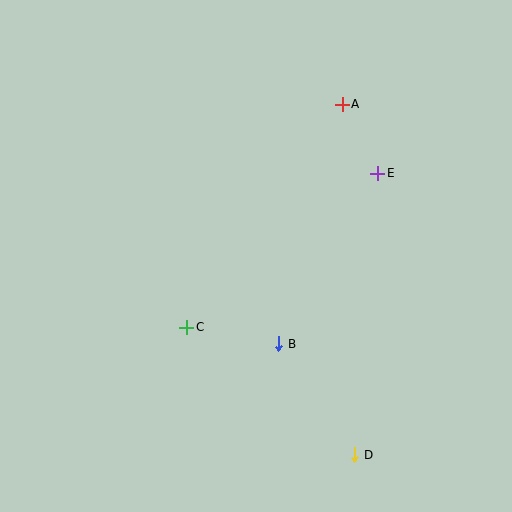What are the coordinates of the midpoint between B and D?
The midpoint between B and D is at (317, 399).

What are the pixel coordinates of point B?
Point B is at (279, 344).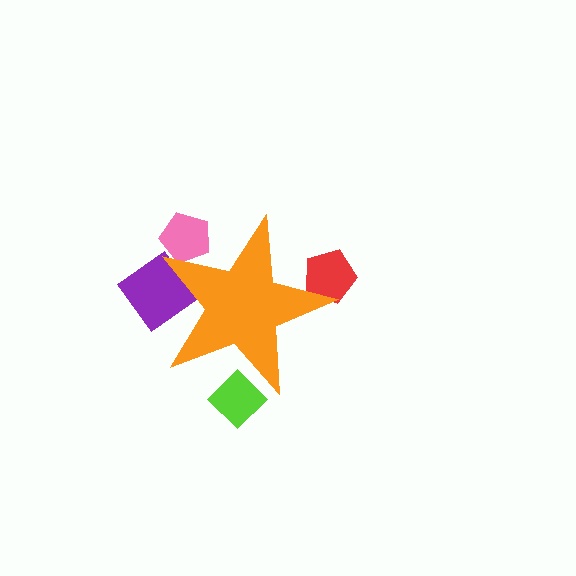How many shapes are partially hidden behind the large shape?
4 shapes are partially hidden.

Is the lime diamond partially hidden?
Yes, the lime diamond is partially hidden behind the orange star.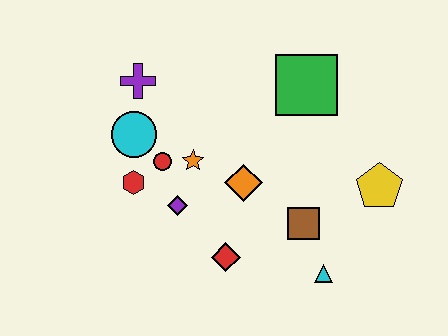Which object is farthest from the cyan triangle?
The purple cross is farthest from the cyan triangle.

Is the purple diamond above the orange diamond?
No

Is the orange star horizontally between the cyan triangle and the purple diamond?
Yes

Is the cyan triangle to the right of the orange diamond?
Yes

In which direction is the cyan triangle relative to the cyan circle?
The cyan triangle is to the right of the cyan circle.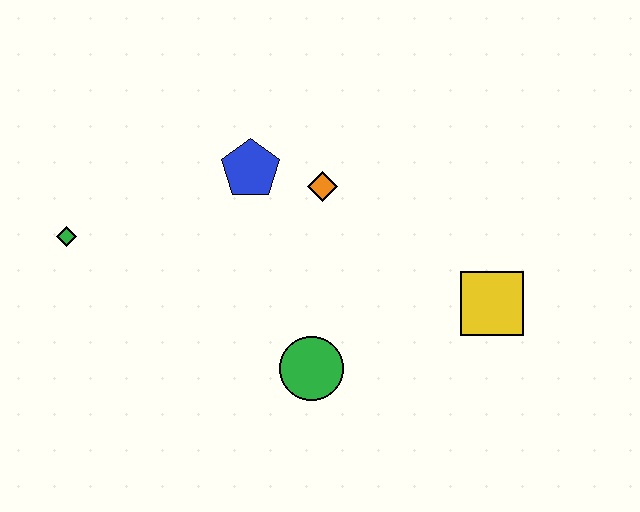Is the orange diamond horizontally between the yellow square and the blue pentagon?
Yes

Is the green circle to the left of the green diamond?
No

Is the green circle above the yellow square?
No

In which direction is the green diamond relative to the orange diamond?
The green diamond is to the left of the orange diamond.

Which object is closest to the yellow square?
The green circle is closest to the yellow square.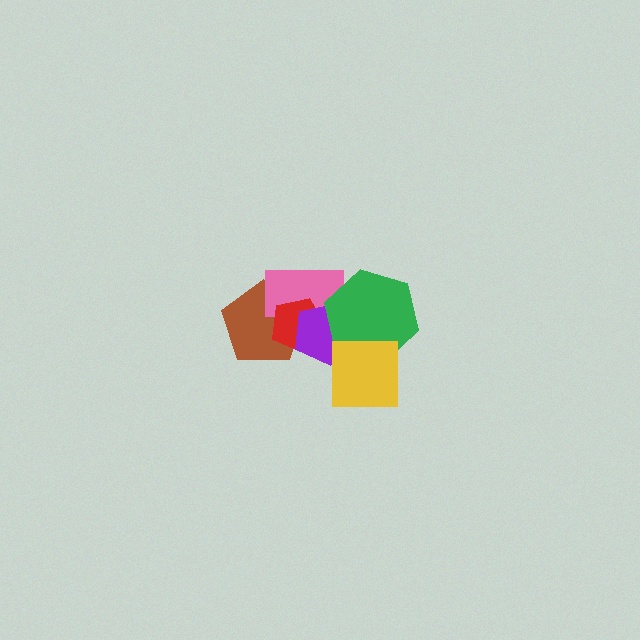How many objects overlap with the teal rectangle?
4 objects overlap with the teal rectangle.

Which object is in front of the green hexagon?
The yellow square is in front of the green hexagon.